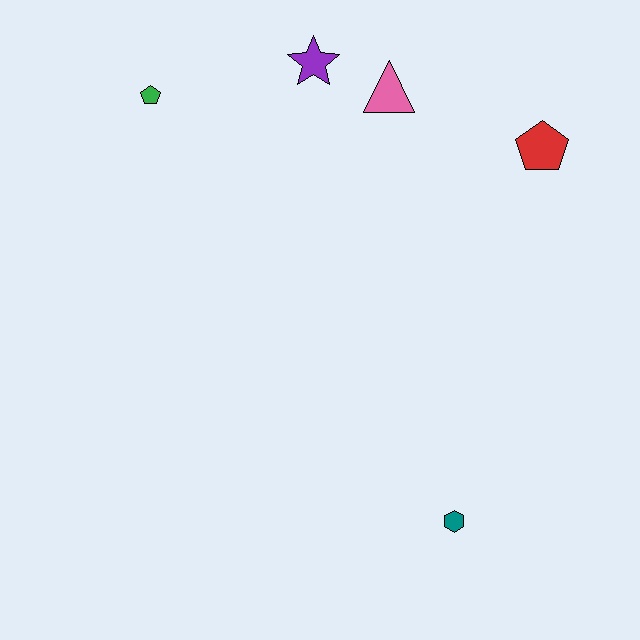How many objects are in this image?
There are 5 objects.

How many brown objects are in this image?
There are no brown objects.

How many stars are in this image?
There is 1 star.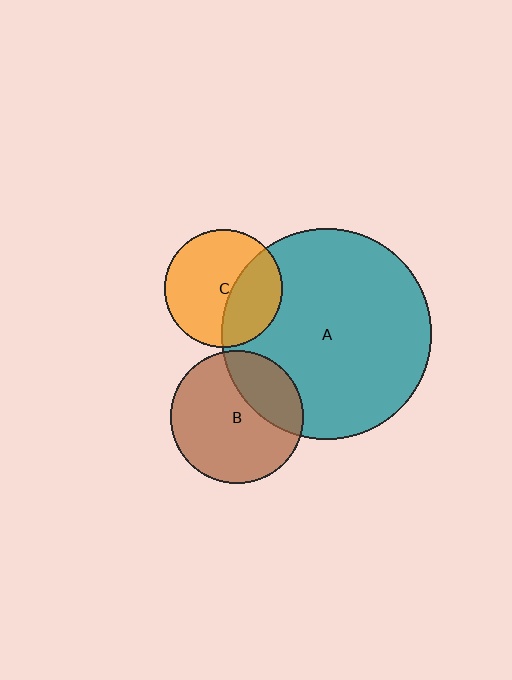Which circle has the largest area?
Circle A (teal).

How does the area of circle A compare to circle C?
Approximately 3.2 times.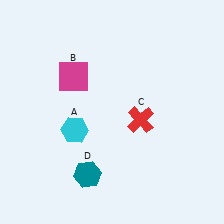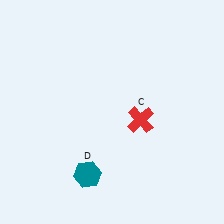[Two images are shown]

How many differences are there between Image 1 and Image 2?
There are 2 differences between the two images.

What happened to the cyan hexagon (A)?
The cyan hexagon (A) was removed in Image 2. It was in the bottom-left area of Image 1.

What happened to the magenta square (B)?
The magenta square (B) was removed in Image 2. It was in the top-left area of Image 1.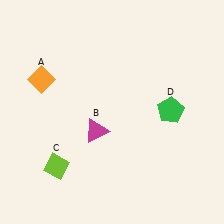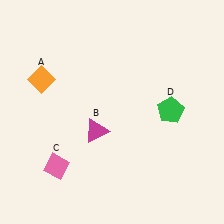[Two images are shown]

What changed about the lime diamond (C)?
In Image 1, C is lime. In Image 2, it changed to pink.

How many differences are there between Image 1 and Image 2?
There is 1 difference between the two images.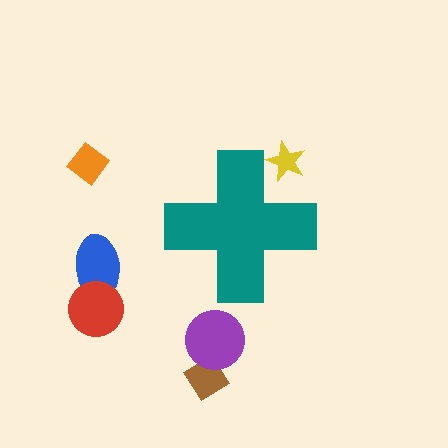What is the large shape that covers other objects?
A teal cross.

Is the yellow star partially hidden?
Yes, the yellow star is partially hidden behind the teal cross.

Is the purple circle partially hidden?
No, the purple circle is fully visible.